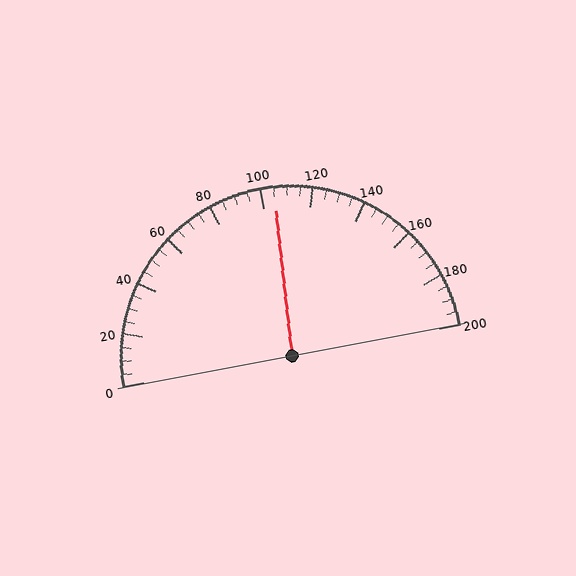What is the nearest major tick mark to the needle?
The nearest major tick mark is 100.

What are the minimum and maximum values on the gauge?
The gauge ranges from 0 to 200.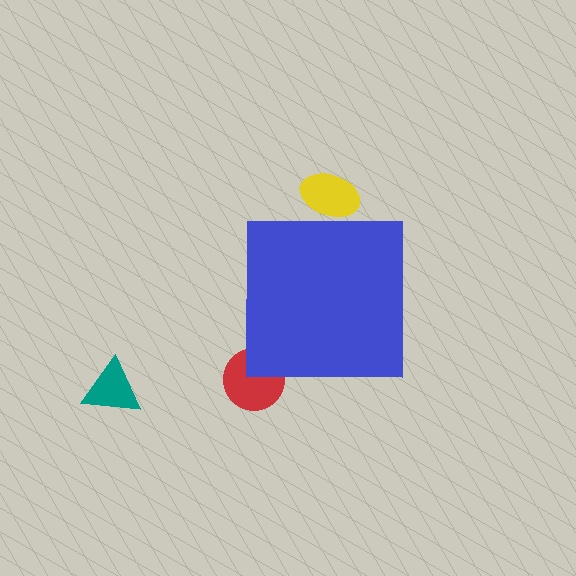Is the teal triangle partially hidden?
No, the teal triangle is fully visible.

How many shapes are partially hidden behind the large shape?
3 shapes are partially hidden.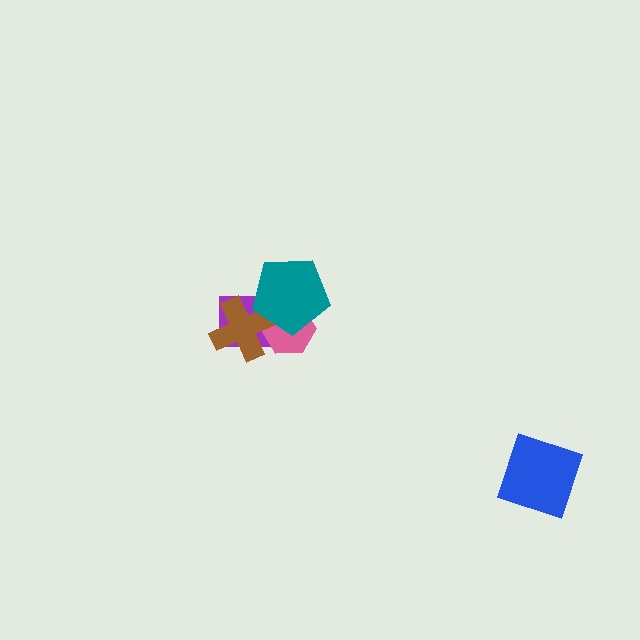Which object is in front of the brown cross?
The teal pentagon is in front of the brown cross.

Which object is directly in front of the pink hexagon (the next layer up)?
The brown cross is directly in front of the pink hexagon.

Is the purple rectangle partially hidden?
Yes, it is partially covered by another shape.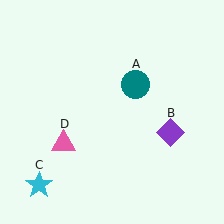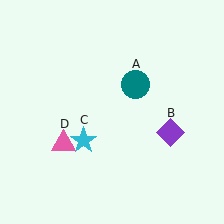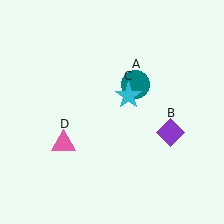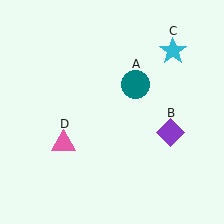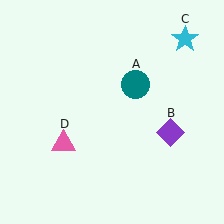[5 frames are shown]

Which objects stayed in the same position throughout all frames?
Teal circle (object A) and purple diamond (object B) and pink triangle (object D) remained stationary.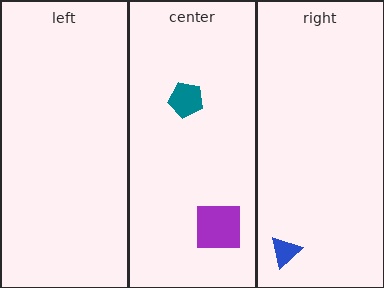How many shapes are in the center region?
2.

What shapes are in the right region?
The blue triangle.